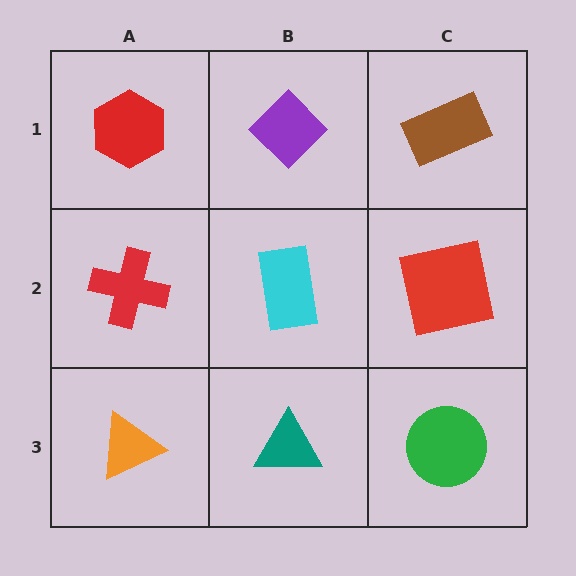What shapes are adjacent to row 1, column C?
A red square (row 2, column C), a purple diamond (row 1, column B).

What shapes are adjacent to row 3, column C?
A red square (row 2, column C), a teal triangle (row 3, column B).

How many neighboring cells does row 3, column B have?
3.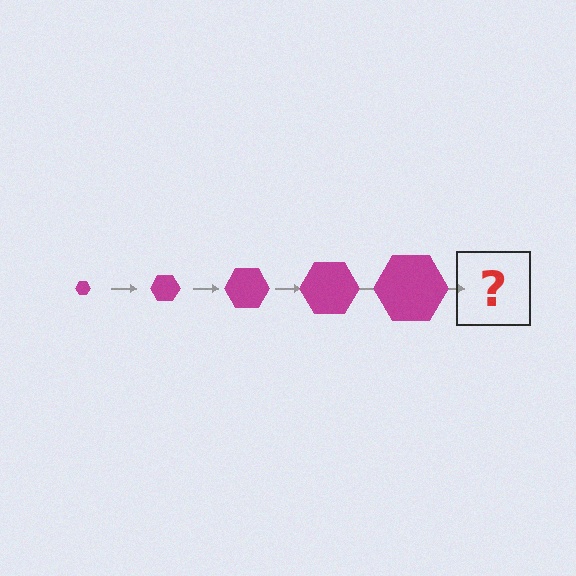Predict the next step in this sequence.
The next step is a magenta hexagon, larger than the previous one.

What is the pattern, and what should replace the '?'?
The pattern is that the hexagon gets progressively larger each step. The '?' should be a magenta hexagon, larger than the previous one.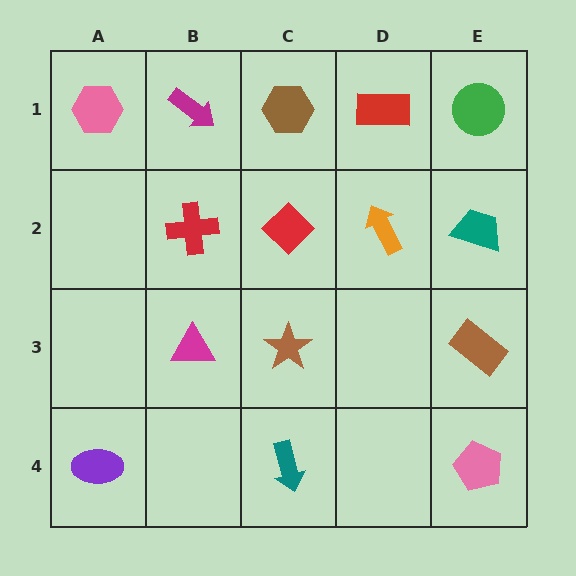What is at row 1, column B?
A magenta arrow.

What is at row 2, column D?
An orange arrow.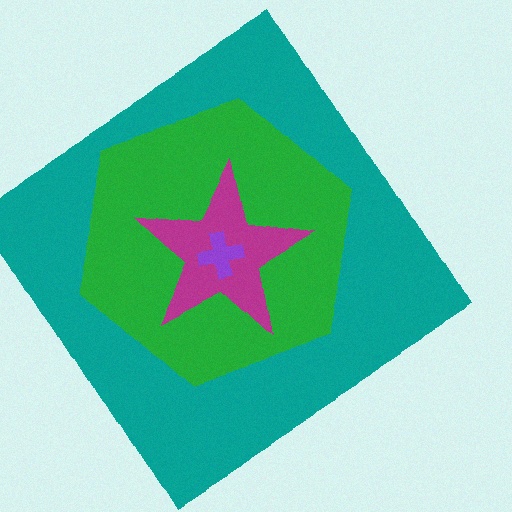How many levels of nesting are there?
4.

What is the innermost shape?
The purple cross.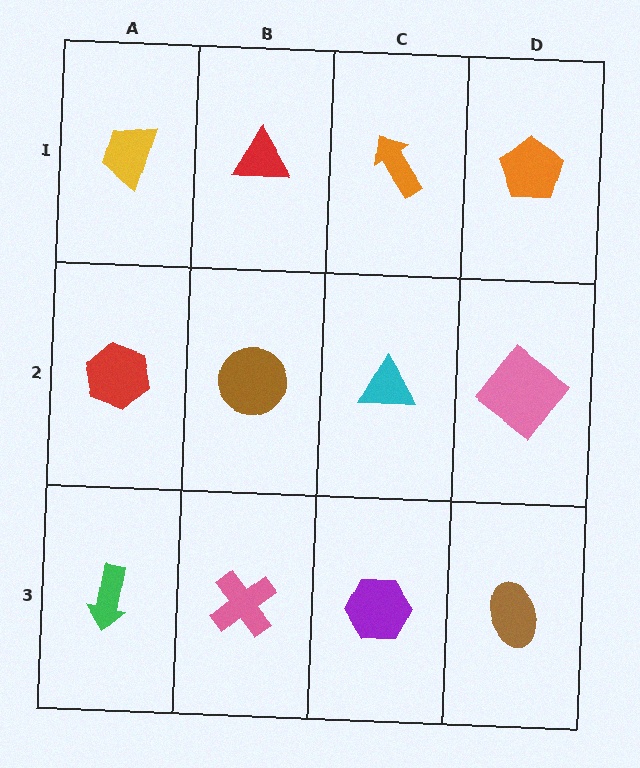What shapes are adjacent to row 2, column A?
A yellow trapezoid (row 1, column A), a green arrow (row 3, column A), a brown circle (row 2, column B).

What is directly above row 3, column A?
A red hexagon.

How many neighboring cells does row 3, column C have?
3.